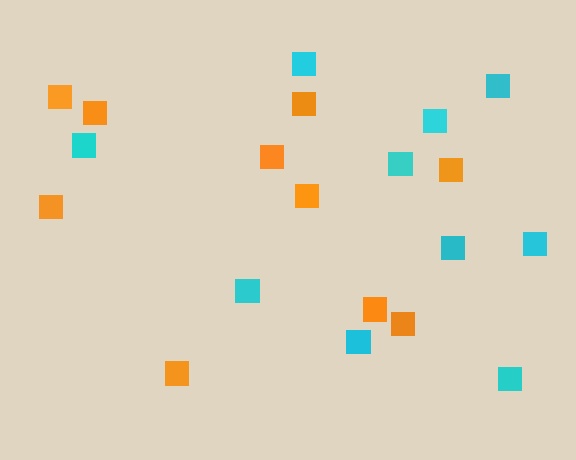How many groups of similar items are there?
There are 2 groups: one group of orange squares (10) and one group of cyan squares (10).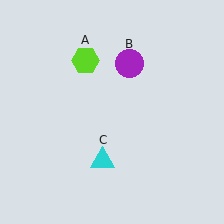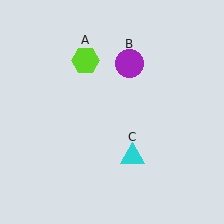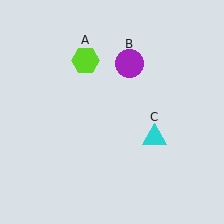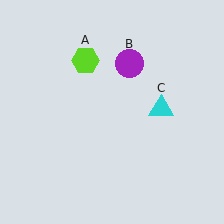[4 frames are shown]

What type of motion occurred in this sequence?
The cyan triangle (object C) rotated counterclockwise around the center of the scene.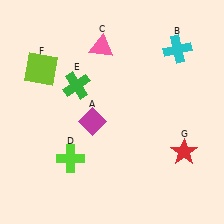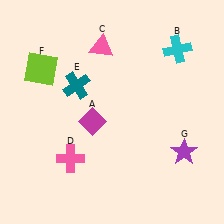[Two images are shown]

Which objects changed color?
D changed from lime to pink. E changed from green to teal. G changed from red to purple.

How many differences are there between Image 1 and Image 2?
There are 3 differences between the two images.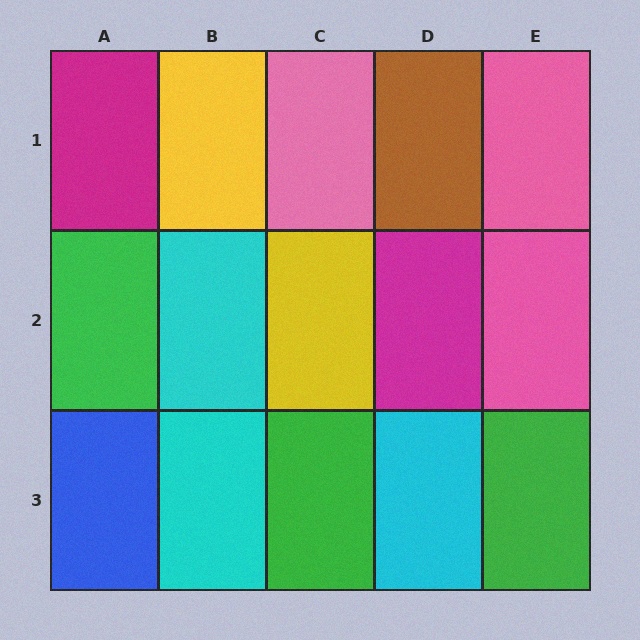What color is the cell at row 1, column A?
Magenta.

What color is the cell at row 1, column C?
Pink.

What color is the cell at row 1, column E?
Pink.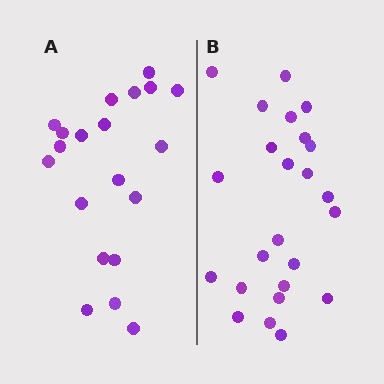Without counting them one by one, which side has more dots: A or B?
Region B (the right region) has more dots.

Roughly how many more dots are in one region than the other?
Region B has about 4 more dots than region A.